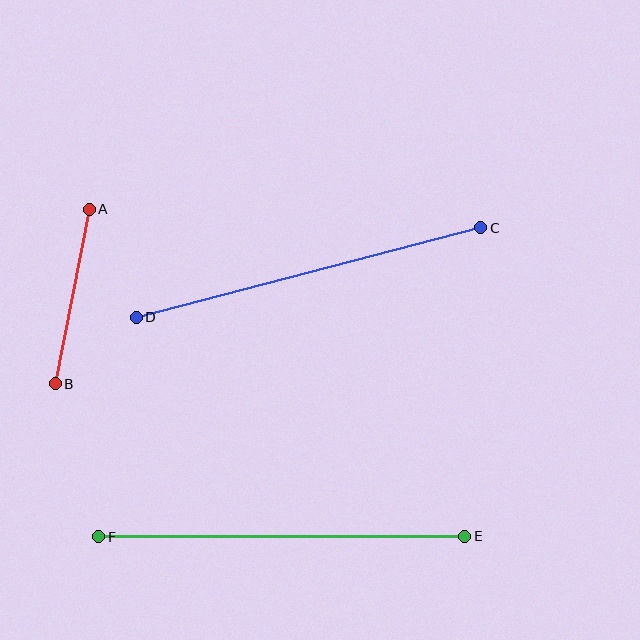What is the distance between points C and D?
The distance is approximately 356 pixels.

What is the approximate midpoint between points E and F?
The midpoint is at approximately (282, 537) pixels.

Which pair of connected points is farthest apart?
Points E and F are farthest apart.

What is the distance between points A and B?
The distance is approximately 178 pixels.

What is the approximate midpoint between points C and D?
The midpoint is at approximately (309, 273) pixels.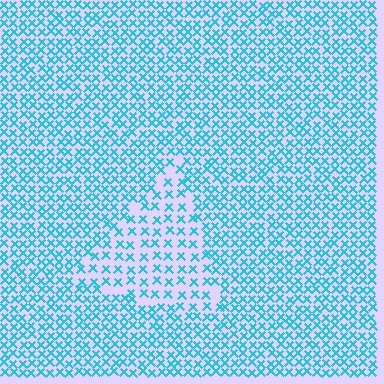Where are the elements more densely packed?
The elements are more densely packed outside the triangle boundary.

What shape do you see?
I see a triangle.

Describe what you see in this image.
The image contains small cyan elements arranged at two different densities. A triangle-shaped region is visible where the elements are less densely packed than the surrounding area.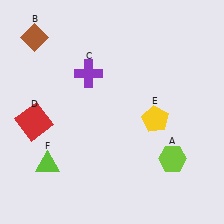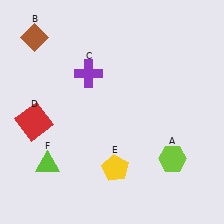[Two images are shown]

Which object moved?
The yellow pentagon (E) moved down.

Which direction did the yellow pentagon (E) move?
The yellow pentagon (E) moved down.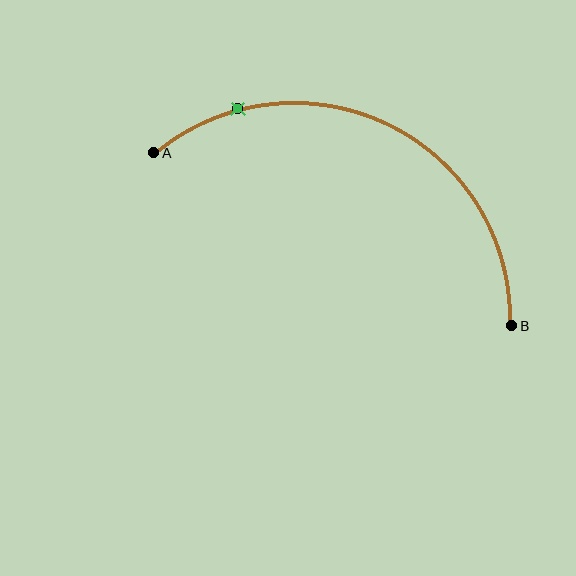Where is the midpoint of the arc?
The arc midpoint is the point on the curve farthest from the straight line joining A and B. It sits above that line.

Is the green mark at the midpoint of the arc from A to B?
No. The green mark lies on the arc but is closer to endpoint A. The arc midpoint would be at the point on the curve equidistant along the arc from both A and B.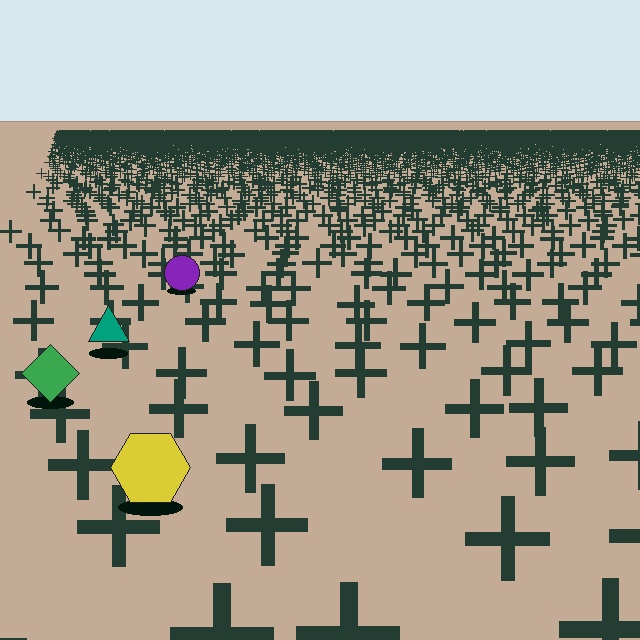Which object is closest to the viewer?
The yellow hexagon is closest. The texture marks near it are larger and more spread out.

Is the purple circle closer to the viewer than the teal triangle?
No. The teal triangle is closer — you can tell from the texture gradient: the ground texture is coarser near it.